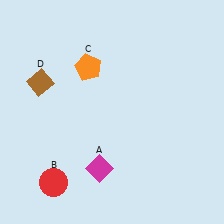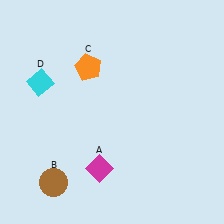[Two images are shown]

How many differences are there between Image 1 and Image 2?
There are 2 differences between the two images.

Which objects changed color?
B changed from red to brown. D changed from brown to cyan.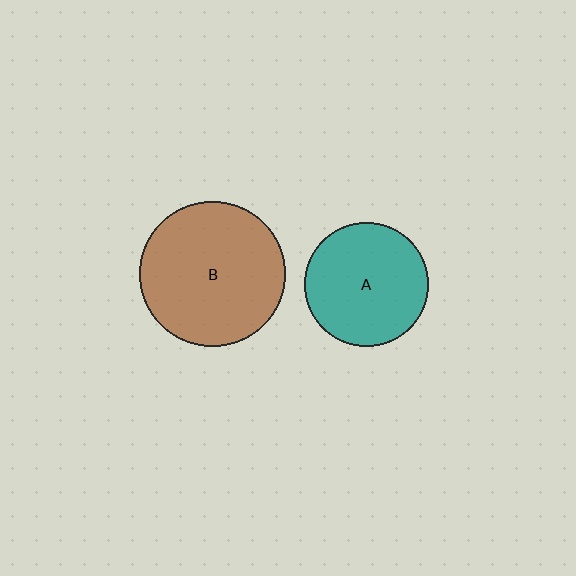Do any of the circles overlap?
No, none of the circles overlap.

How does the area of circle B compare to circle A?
Approximately 1.4 times.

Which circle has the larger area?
Circle B (brown).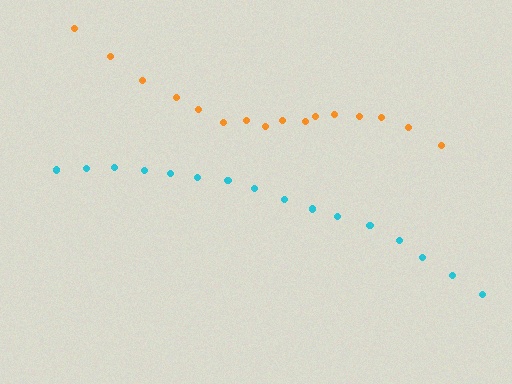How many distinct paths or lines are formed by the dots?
There are 2 distinct paths.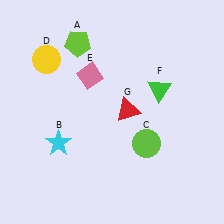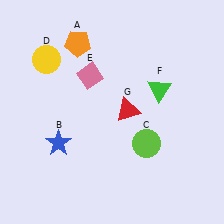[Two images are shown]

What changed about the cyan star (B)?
In Image 1, B is cyan. In Image 2, it changed to blue.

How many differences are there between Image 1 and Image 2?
There are 2 differences between the two images.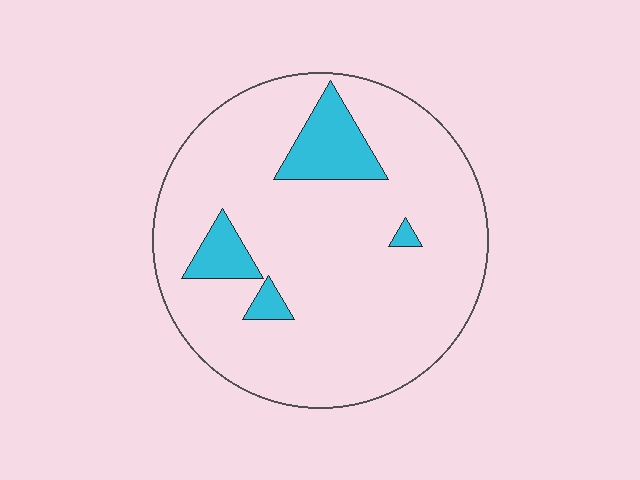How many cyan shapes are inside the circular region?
4.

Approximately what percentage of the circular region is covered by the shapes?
Approximately 10%.